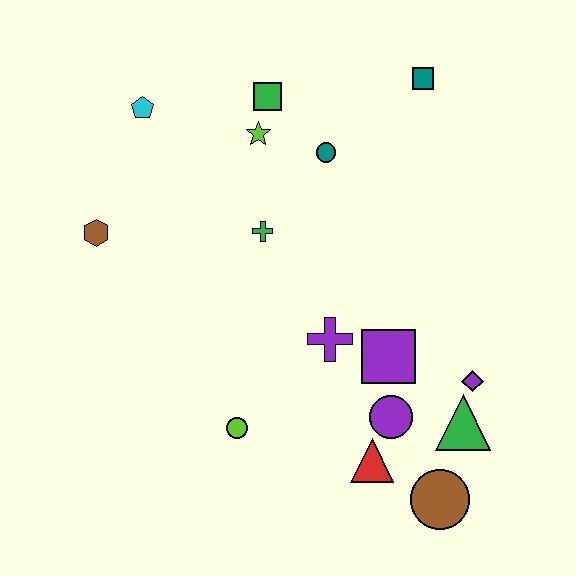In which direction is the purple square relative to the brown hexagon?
The purple square is to the right of the brown hexagon.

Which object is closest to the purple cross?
The purple square is closest to the purple cross.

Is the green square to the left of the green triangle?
Yes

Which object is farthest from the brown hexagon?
The brown circle is farthest from the brown hexagon.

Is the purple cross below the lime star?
Yes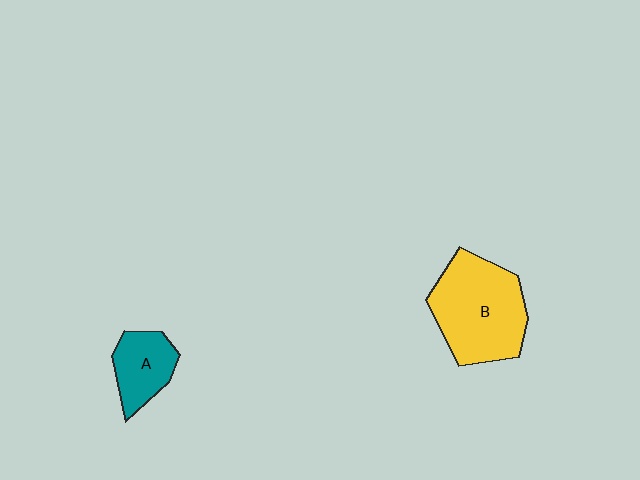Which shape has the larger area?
Shape B (yellow).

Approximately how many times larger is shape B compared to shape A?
Approximately 2.1 times.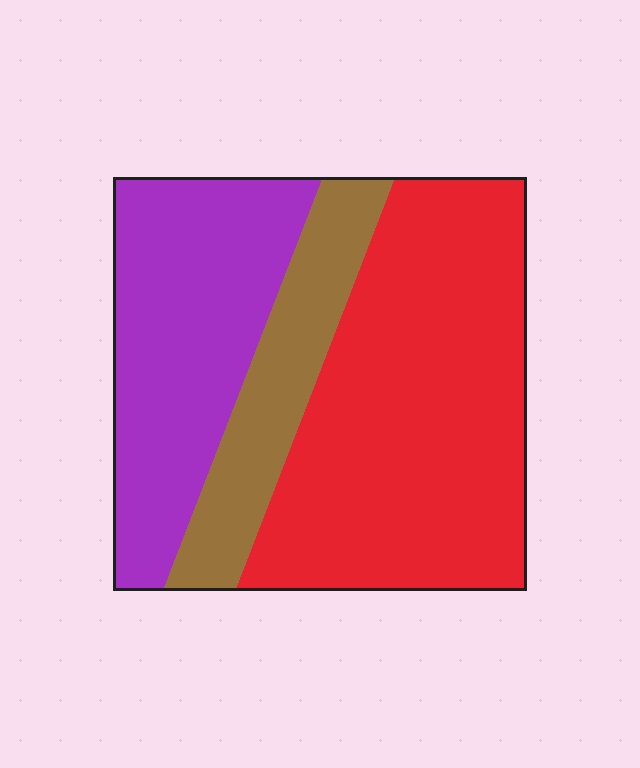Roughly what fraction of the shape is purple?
Purple covers 31% of the shape.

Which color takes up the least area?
Brown, at roughly 20%.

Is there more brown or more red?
Red.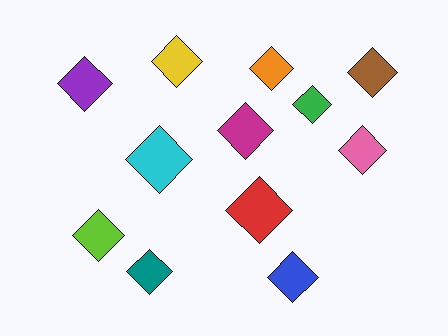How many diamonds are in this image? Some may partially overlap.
There are 12 diamonds.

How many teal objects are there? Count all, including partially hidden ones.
There is 1 teal object.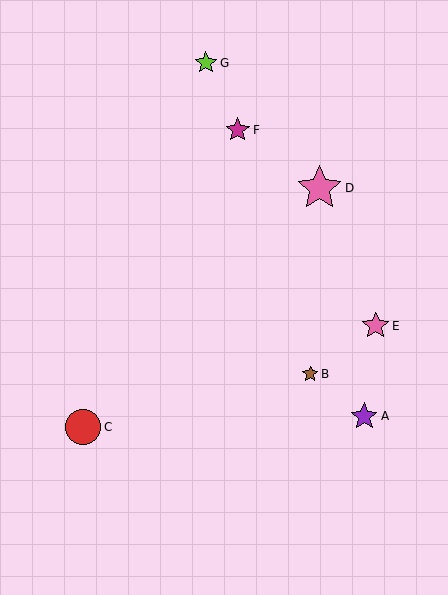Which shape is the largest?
The pink star (labeled D) is the largest.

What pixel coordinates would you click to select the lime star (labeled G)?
Click at (206, 63) to select the lime star G.